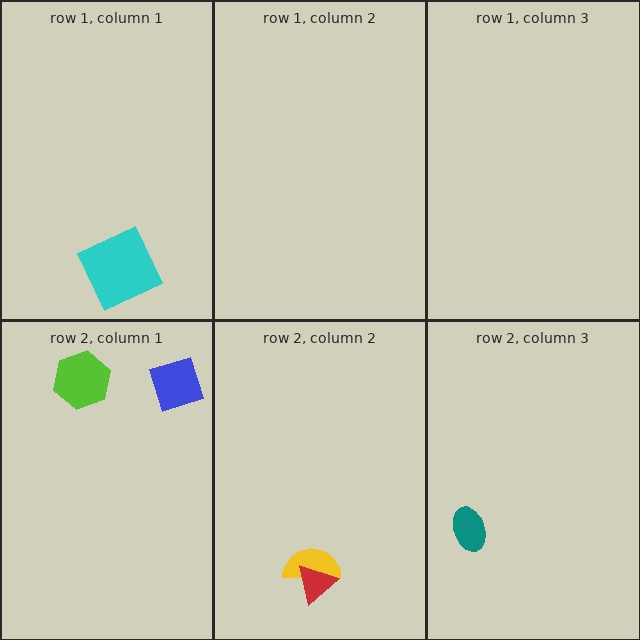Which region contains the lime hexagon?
The row 2, column 1 region.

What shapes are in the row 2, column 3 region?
The teal ellipse.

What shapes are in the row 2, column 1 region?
The lime hexagon, the blue diamond.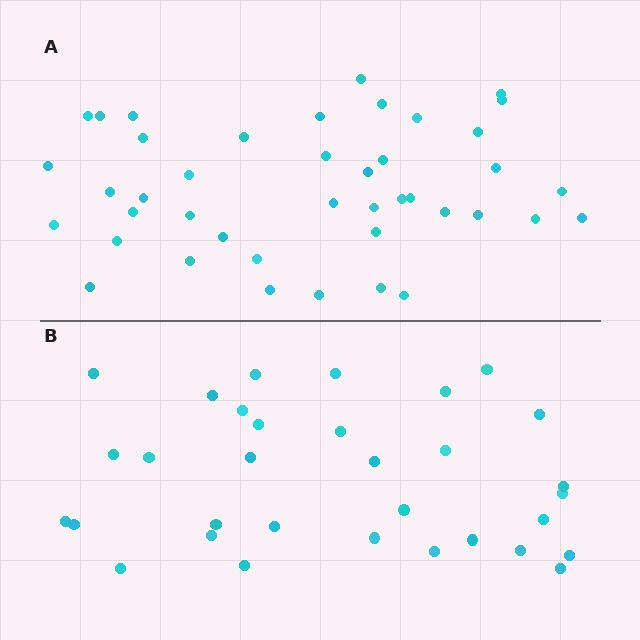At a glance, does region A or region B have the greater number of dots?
Region A (the top region) has more dots.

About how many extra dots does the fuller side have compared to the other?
Region A has roughly 10 or so more dots than region B.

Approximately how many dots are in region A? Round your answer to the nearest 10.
About 40 dots. (The exact count is 42, which rounds to 40.)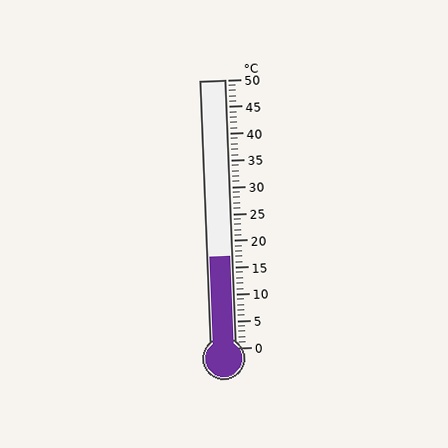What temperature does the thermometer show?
The thermometer shows approximately 17°C.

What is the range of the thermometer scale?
The thermometer scale ranges from 0°C to 50°C.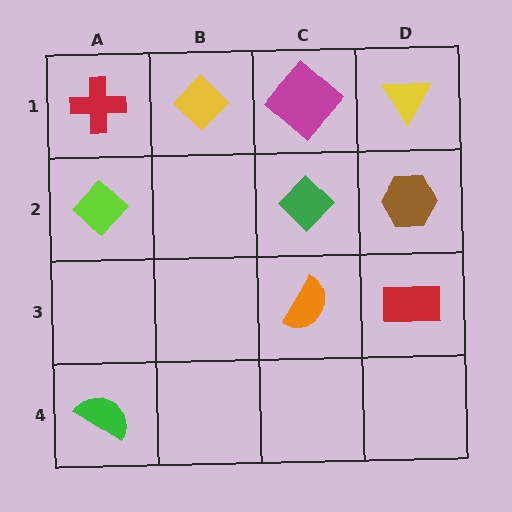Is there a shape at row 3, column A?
No, that cell is empty.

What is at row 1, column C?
A magenta diamond.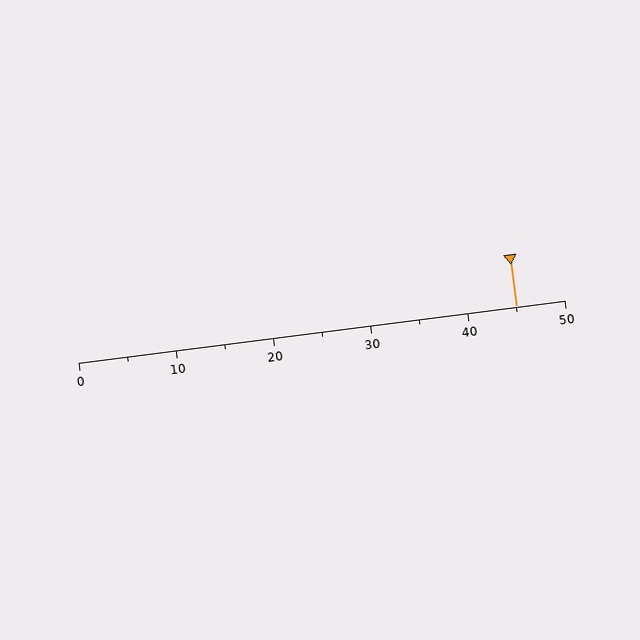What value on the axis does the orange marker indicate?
The marker indicates approximately 45.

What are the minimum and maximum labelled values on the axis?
The axis runs from 0 to 50.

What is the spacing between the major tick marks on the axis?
The major ticks are spaced 10 apart.